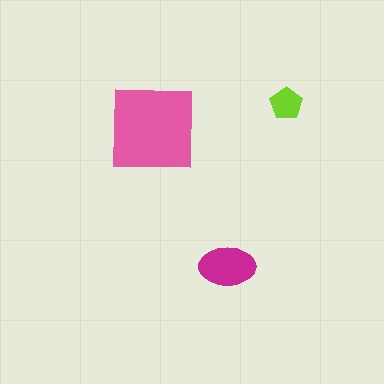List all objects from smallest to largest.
The lime pentagon, the magenta ellipse, the pink square.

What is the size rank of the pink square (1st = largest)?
1st.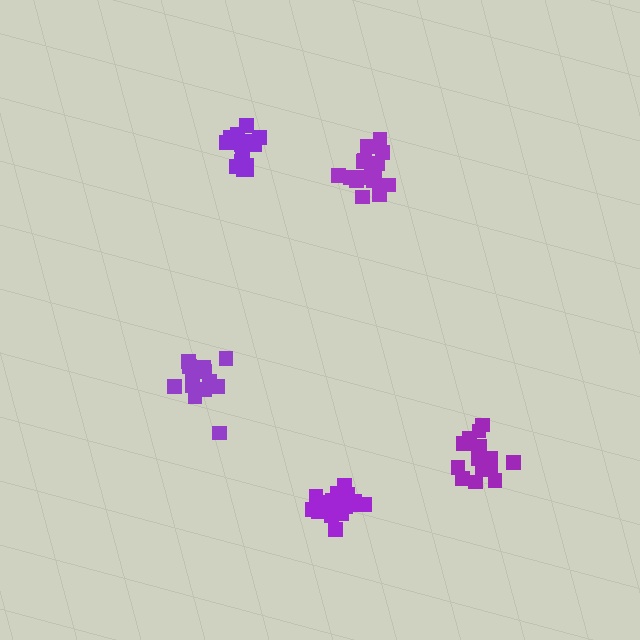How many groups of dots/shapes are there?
There are 5 groups.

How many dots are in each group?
Group 1: 16 dots, Group 2: 18 dots, Group 3: 15 dots, Group 4: 16 dots, Group 5: 20 dots (85 total).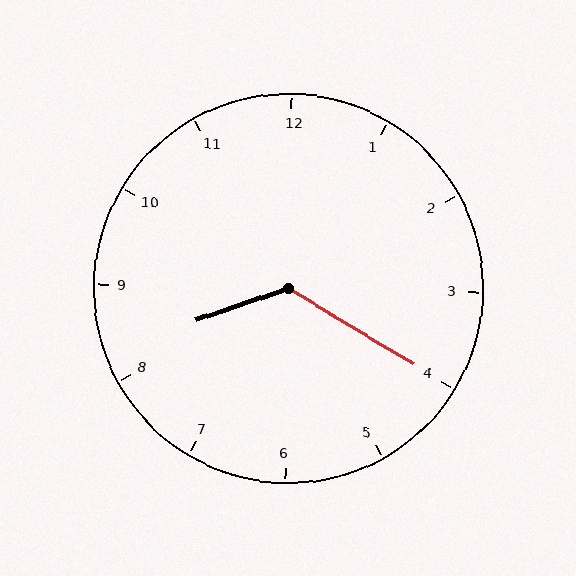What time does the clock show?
8:20.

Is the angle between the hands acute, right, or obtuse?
It is obtuse.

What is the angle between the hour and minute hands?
Approximately 130 degrees.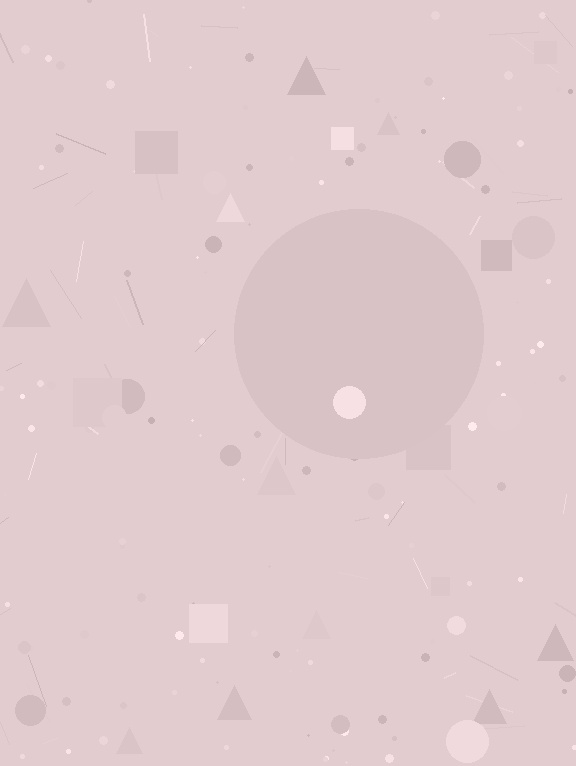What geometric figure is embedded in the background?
A circle is embedded in the background.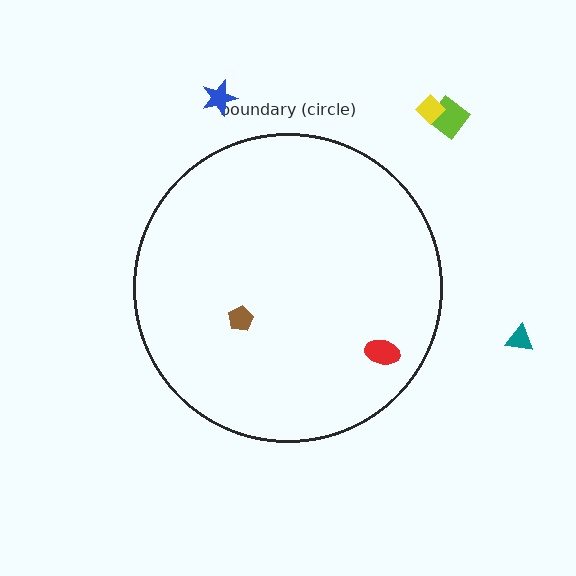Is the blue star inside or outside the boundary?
Outside.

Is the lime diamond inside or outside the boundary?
Outside.